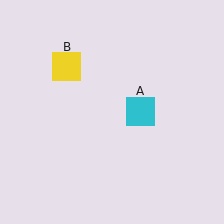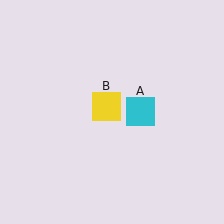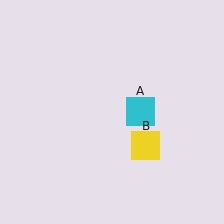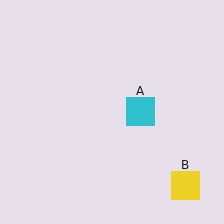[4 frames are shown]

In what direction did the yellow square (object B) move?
The yellow square (object B) moved down and to the right.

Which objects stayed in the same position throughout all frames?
Cyan square (object A) remained stationary.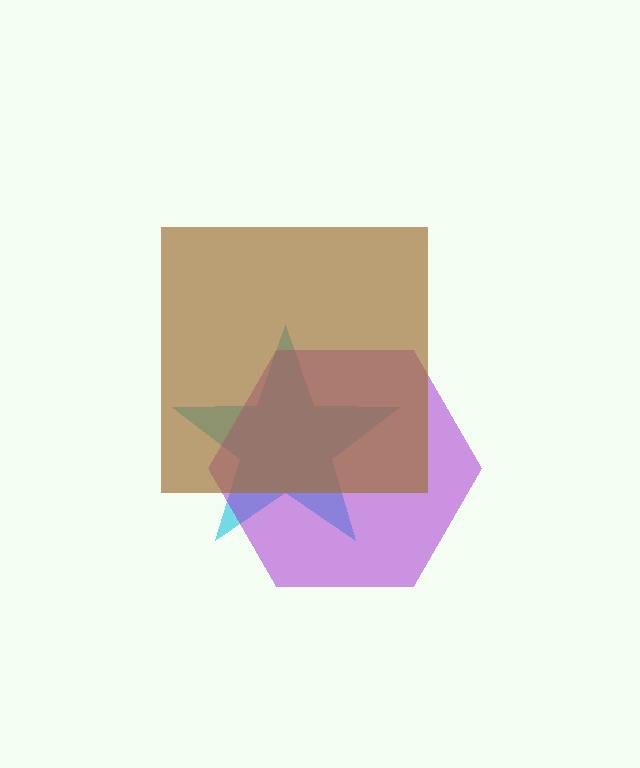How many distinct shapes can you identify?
There are 3 distinct shapes: a cyan star, a purple hexagon, a brown square.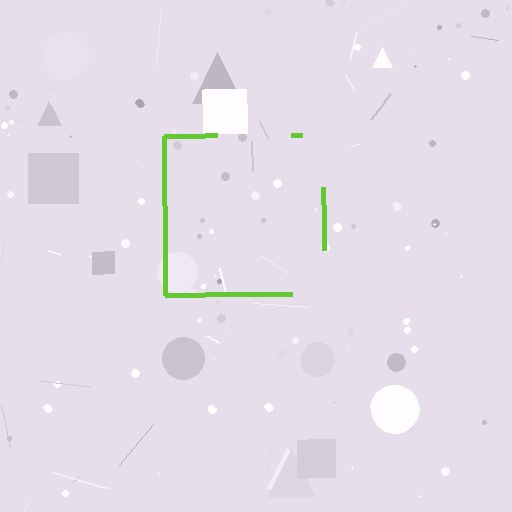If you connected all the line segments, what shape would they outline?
They would outline a square.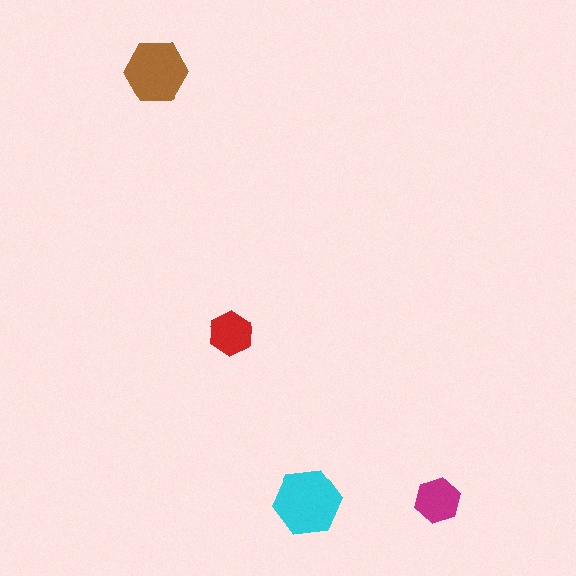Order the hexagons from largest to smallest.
the cyan one, the brown one, the magenta one, the red one.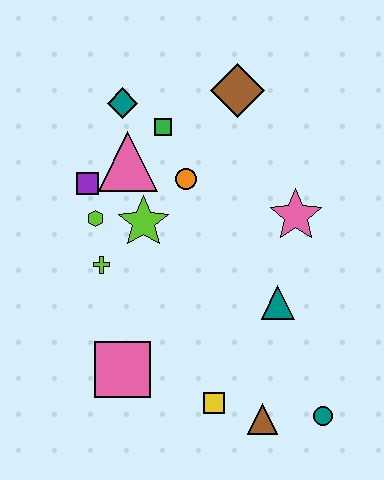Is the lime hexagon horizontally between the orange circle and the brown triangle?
No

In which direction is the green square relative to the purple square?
The green square is to the right of the purple square.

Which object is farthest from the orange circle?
The teal circle is farthest from the orange circle.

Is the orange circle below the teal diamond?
Yes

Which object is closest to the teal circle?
The brown triangle is closest to the teal circle.